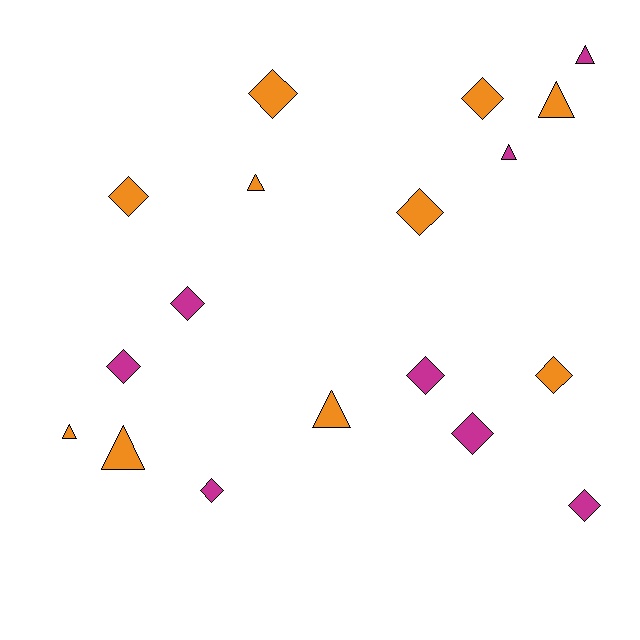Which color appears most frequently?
Orange, with 10 objects.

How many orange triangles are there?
There are 5 orange triangles.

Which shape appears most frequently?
Diamond, with 11 objects.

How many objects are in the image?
There are 18 objects.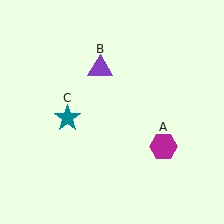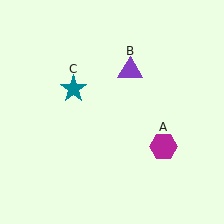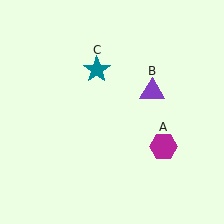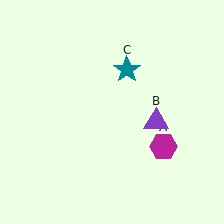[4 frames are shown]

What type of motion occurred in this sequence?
The purple triangle (object B), teal star (object C) rotated clockwise around the center of the scene.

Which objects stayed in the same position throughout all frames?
Magenta hexagon (object A) remained stationary.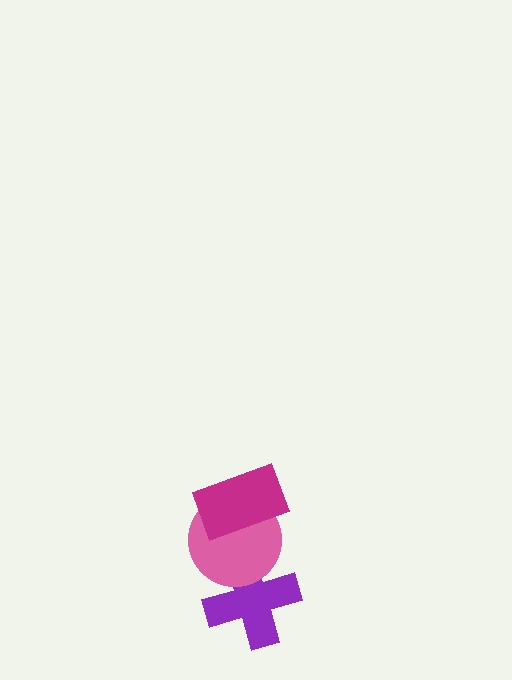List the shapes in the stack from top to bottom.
From top to bottom: the magenta rectangle, the pink circle, the purple cross.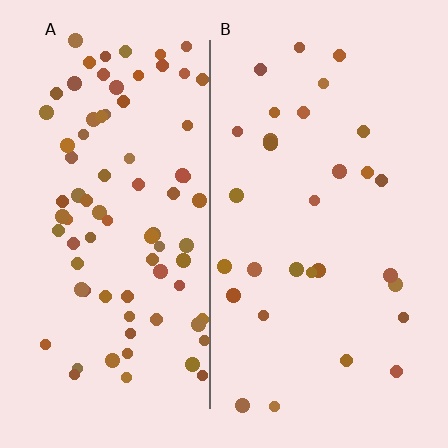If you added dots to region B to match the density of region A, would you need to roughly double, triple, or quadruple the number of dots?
Approximately triple.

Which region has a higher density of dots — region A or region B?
A (the left).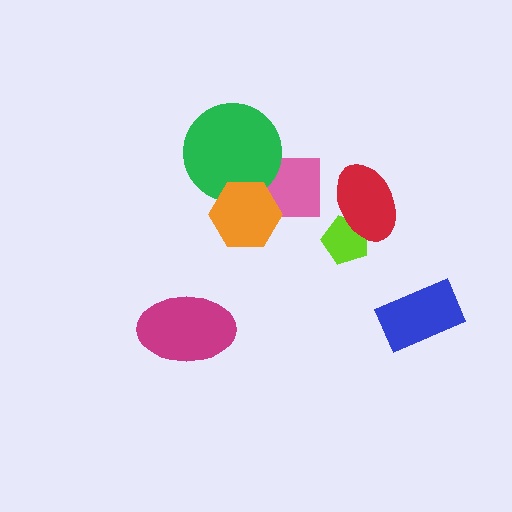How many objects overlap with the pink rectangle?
2 objects overlap with the pink rectangle.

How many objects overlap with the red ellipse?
1 object overlaps with the red ellipse.